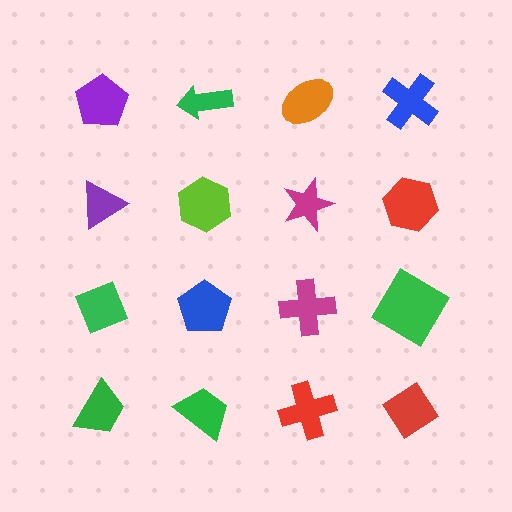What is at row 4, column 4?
A red diamond.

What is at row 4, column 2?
A green trapezoid.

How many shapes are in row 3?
4 shapes.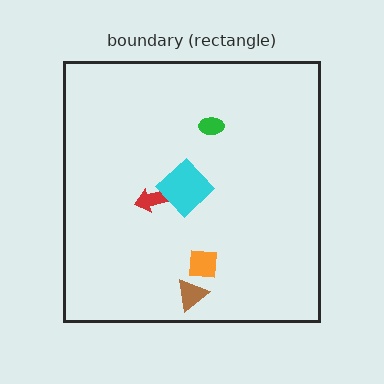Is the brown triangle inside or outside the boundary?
Inside.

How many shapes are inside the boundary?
5 inside, 0 outside.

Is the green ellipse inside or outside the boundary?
Inside.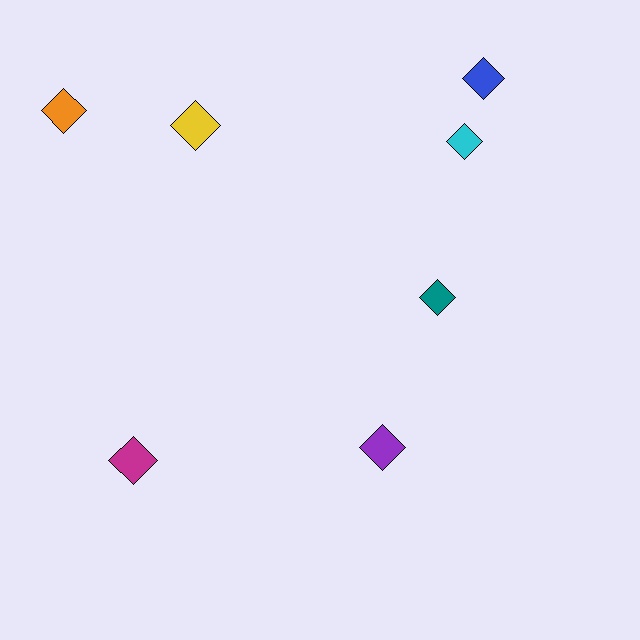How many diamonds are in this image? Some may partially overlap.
There are 7 diamonds.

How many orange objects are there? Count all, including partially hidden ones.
There is 1 orange object.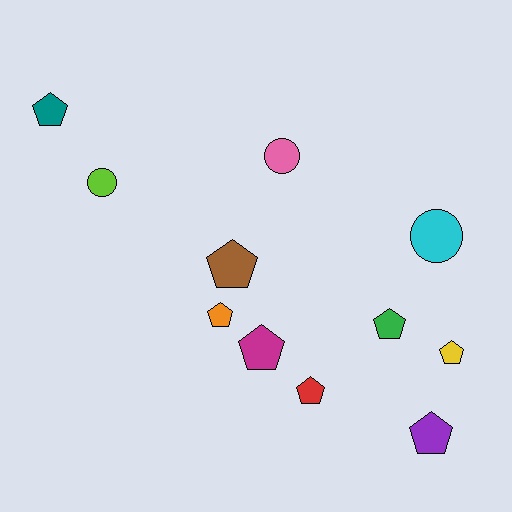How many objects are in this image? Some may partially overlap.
There are 11 objects.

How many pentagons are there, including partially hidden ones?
There are 8 pentagons.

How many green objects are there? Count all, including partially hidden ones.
There is 1 green object.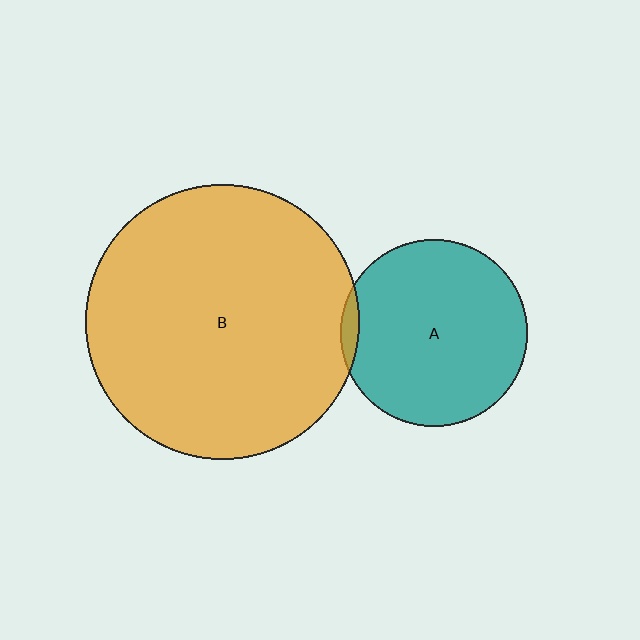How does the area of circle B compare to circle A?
Approximately 2.1 times.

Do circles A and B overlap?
Yes.